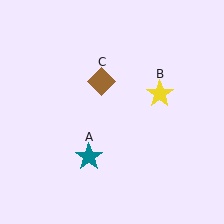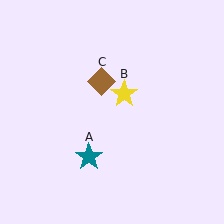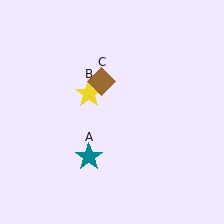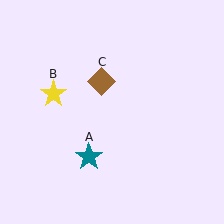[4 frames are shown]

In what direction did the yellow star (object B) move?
The yellow star (object B) moved left.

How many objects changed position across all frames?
1 object changed position: yellow star (object B).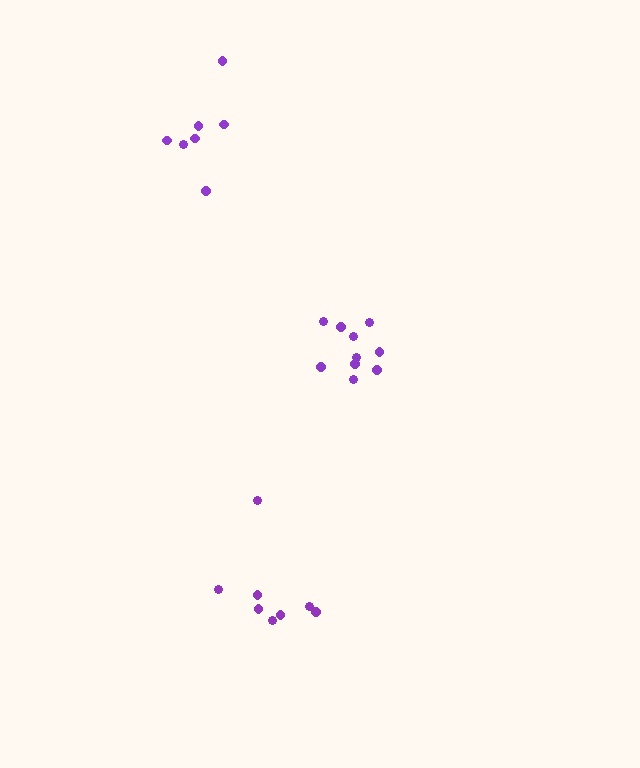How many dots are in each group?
Group 1: 8 dots, Group 2: 10 dots, Group 3: 7 dots (25 total).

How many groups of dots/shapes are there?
There are 3 groups.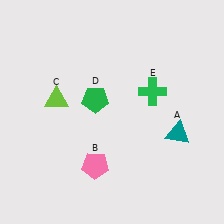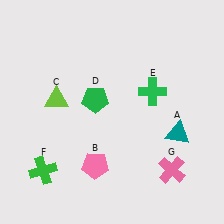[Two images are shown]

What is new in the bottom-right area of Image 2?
A pink cross (G) was added in the bottom-right area of Image 2.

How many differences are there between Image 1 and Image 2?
There are 2 differences between the two images.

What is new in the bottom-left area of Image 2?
A green cross (F) was added in the bottom-left area of Image 2.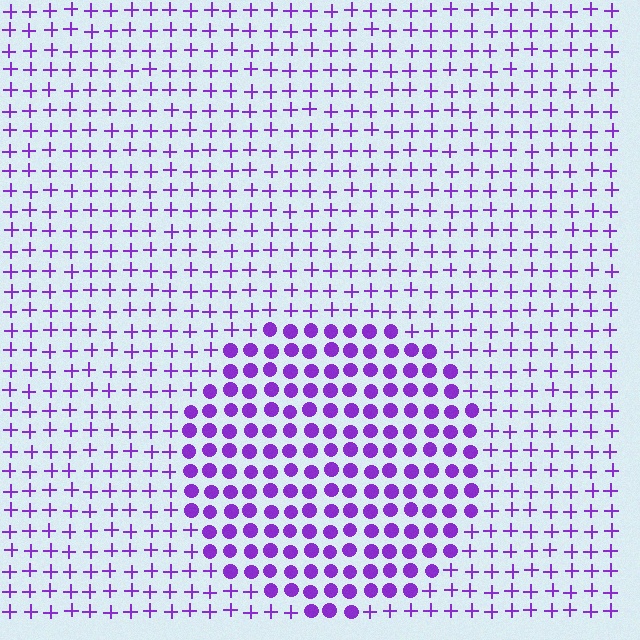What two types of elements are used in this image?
The image uses circles inside the circle region and plus signs outside it.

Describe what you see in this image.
The image is filled with small purple elements arranged in a uniform grid. A circle-shaped region contains circles, while the surrounding area contains plus signs. The boundary is defined purely by the change in element shape.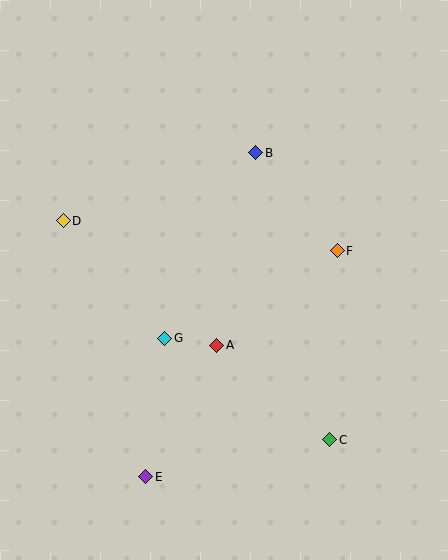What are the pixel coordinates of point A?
Point A is at (217, 345).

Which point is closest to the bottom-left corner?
Point E is closest to the bottom-left corner.